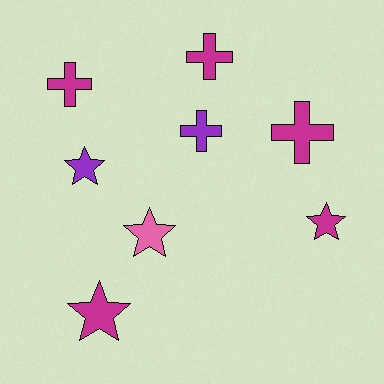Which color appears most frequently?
Magenta, with 5 objects.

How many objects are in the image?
There are 8 objects.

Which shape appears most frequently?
Star, with 4 objects.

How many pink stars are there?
There is 1 pink star.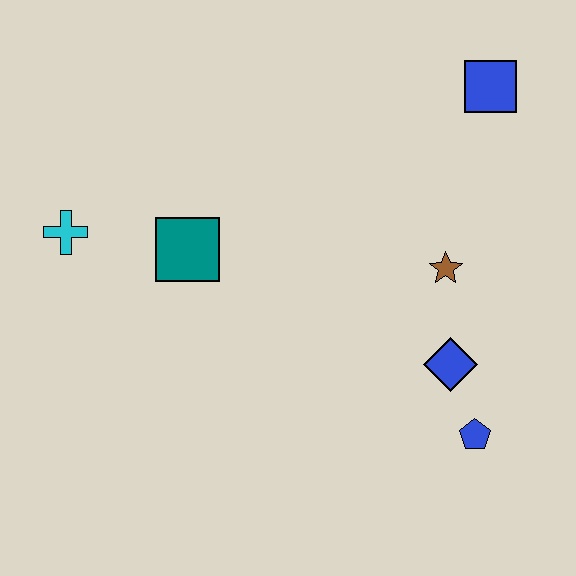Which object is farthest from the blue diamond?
The cyan cross is farthest from the blue diamond.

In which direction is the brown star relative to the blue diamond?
The brown star is above the blue diamond.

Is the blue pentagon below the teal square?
Yes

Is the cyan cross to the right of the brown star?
No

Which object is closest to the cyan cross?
The teal square is closest to the cyan cross.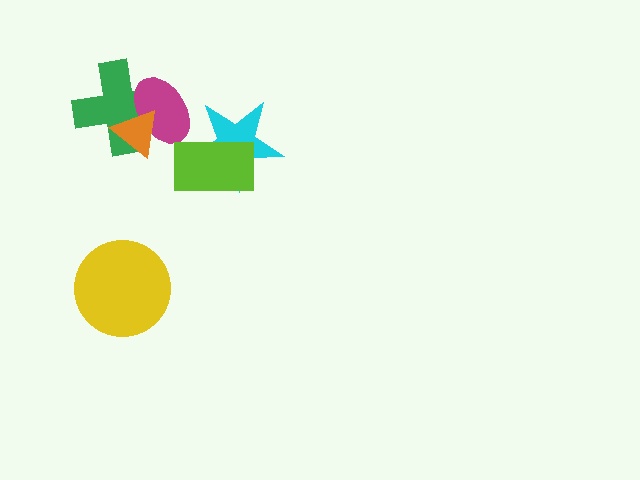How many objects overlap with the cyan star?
1 object overlaps with the cyan star.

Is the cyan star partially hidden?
Yes, it is partially covered by another shape.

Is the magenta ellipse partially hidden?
Yes, it is partially covered by another shape.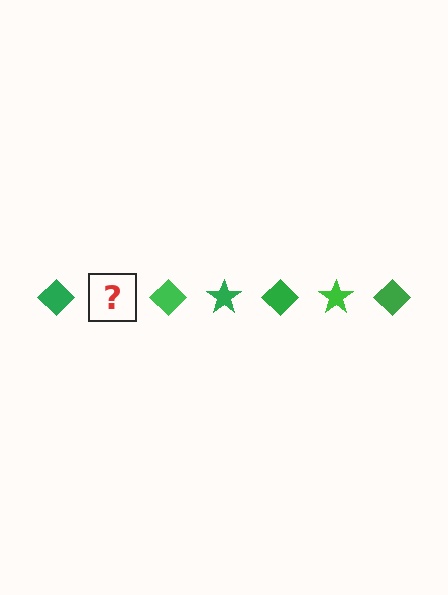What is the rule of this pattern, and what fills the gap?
The rule is that the pattern cycles through diamond, star shapes in green. The gap should be filled with a green star.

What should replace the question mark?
The question mark should be replaced with a green star.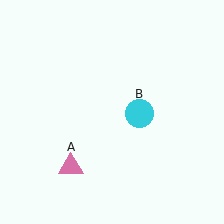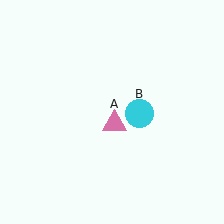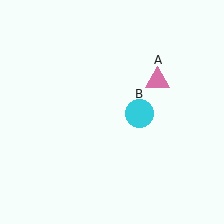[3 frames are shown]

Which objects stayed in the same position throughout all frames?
Cyan circle (object B) remained stationary.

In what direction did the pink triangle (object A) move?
The pink triangle (object A) moved up and to the right.